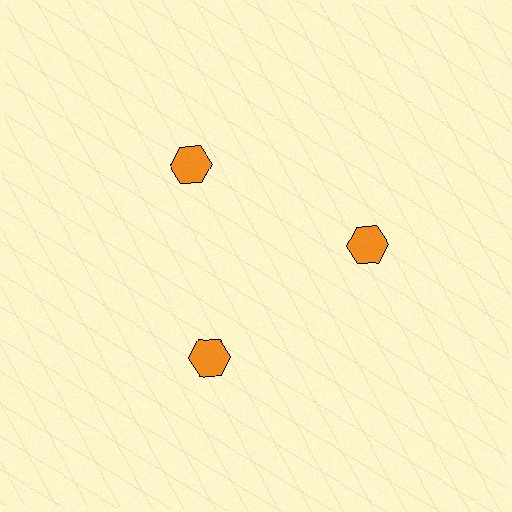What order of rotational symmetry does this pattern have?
This pattern has 3-fold rotational symmetry.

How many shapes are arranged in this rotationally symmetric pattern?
There are 3 shapes, arranged in 3 groups of 1.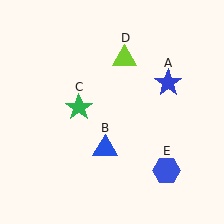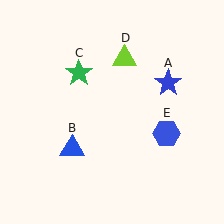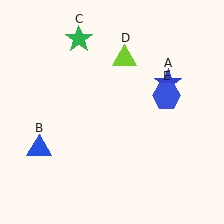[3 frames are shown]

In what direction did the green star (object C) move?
The green star (object C) moved up.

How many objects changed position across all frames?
3 objects changed position: blue triangle (object B), green star (object C), blue hexagon (object E).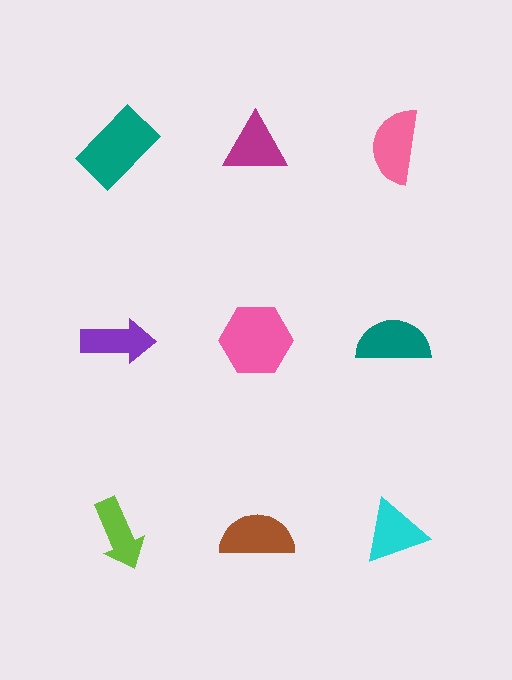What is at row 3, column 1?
A lime arrow.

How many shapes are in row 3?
3 shapes.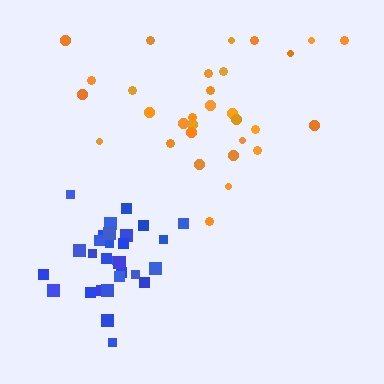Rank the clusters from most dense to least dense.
blue, orange.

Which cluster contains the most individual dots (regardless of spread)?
Orange (32).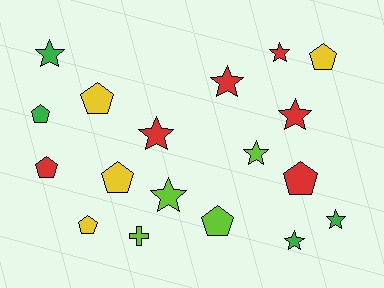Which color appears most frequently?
Red, with 6 objects.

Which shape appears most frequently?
Star, with 9 objects.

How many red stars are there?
There are 4 red stars.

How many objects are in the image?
There are 18 objects.